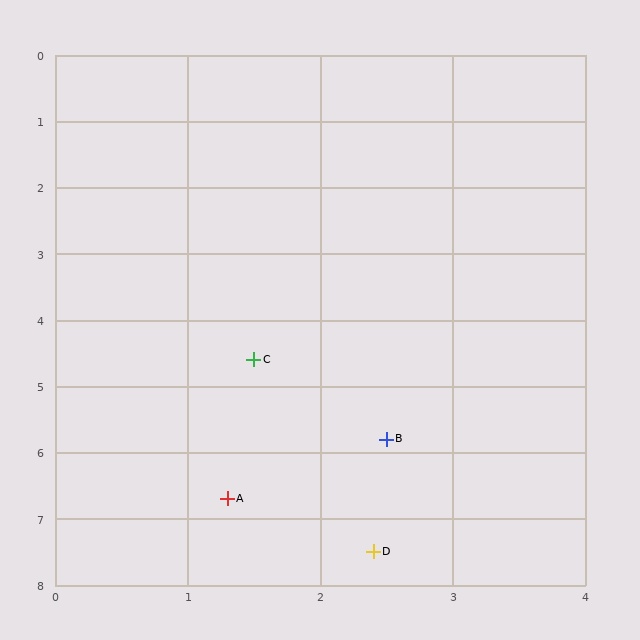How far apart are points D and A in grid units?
Points D and A are about 1.4 grid units apart.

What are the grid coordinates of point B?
Point B is at approximately (2.5, 5.8).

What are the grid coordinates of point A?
Point A is at approximately (1.3, 6.7).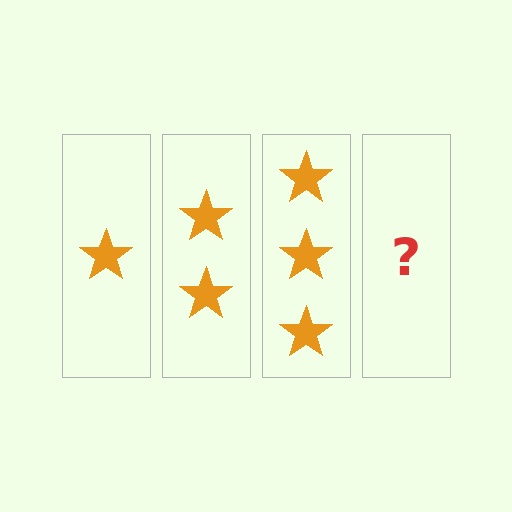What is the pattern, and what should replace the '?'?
The pattern is that each step adds one more star. The '?' should be 4 stars.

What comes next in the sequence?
The next element should be 4 stars.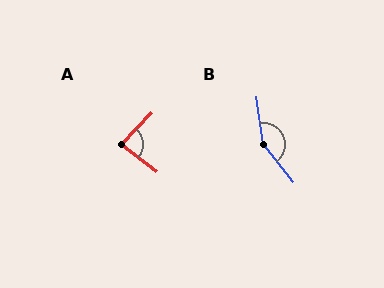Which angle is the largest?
B, at approximately 149 degrees.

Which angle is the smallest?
A, at approximately 84 degrees.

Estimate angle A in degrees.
Approximately 84 degrees.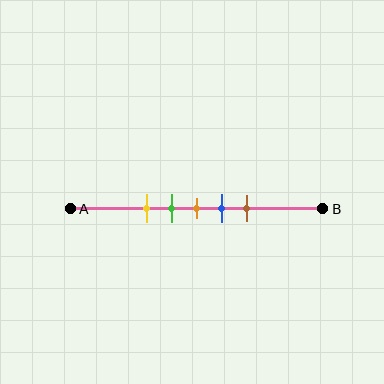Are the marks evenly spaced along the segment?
Yes, the marks are approximately evenly spaced.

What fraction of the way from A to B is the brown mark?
The brown mark is approximately 70% (0.7) of the way from A to B.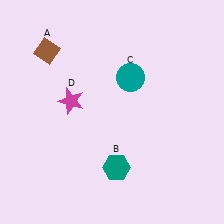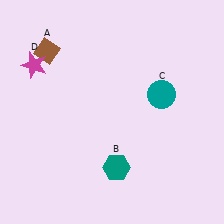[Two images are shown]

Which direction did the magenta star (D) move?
The magenta star (D) moved left.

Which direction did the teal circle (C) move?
The teal circle (C) moved right.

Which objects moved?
The objects that moved are: the teal circle (C), the magenta star (D).